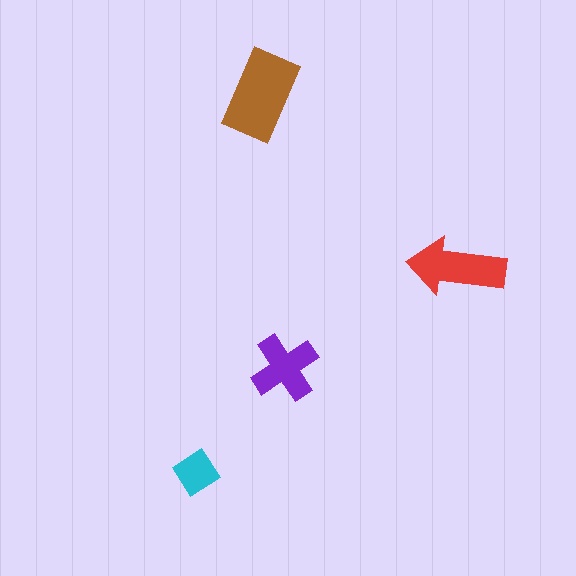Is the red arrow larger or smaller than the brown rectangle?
Smaller.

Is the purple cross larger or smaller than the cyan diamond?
Larger.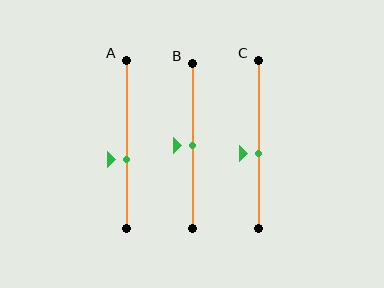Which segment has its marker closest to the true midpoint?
Segment B has its marker closest to the true midpoint.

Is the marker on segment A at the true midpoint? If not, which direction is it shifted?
No, the marker on segment A is shifted downward by about 9% of the segment length.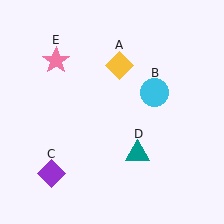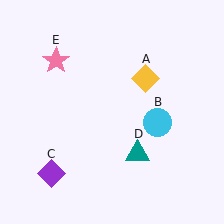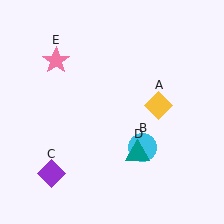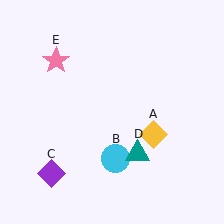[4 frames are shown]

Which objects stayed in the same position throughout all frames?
Purple diamond (object C) and teal triangle (object D) and pink star (object E) remained stationary.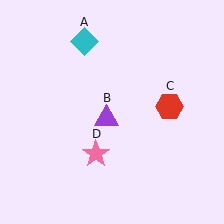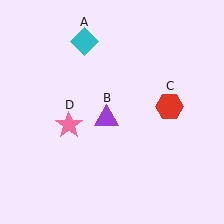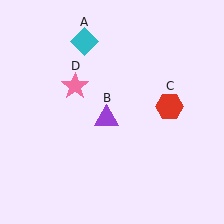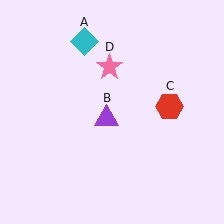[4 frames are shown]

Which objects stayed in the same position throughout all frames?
Cyan diamond (object A) and purple triangle (object B) and red hexagon (object C) remained stationary.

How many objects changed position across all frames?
1 object changed position: pink star (object D).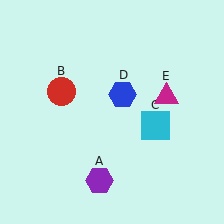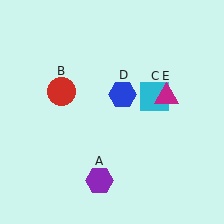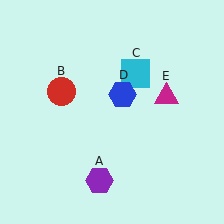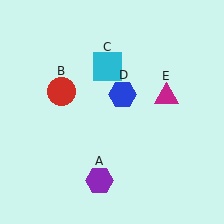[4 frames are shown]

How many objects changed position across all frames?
1 object changed position: cyan square (object C).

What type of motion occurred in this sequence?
The cyan square (object C) rotated counterclockwise around the center of the scene.